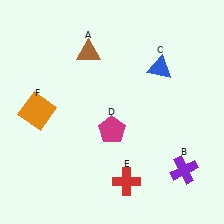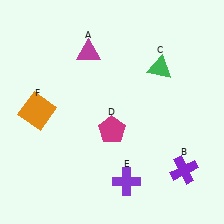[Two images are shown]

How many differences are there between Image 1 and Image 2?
There are 3 differences between the two images.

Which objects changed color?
A changed from brown to magenta. C changed from blue to green. E changed from red to purple.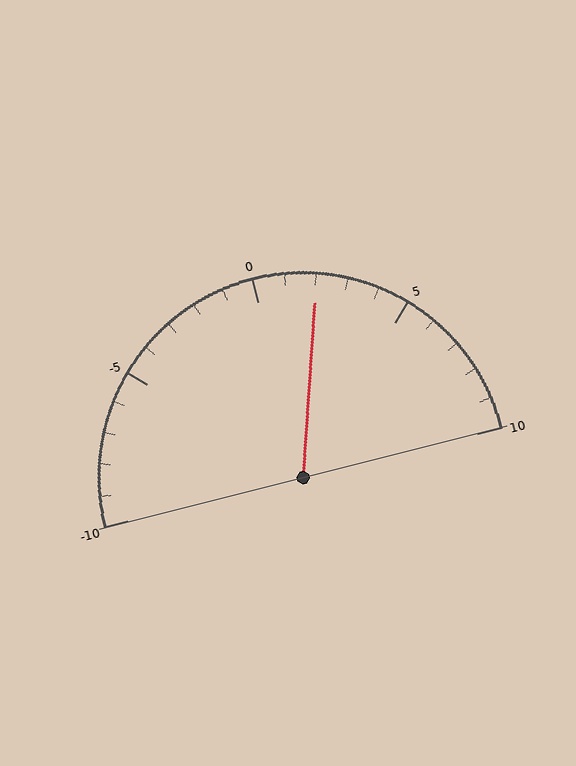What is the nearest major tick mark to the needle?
The nearest major tick mark is 0.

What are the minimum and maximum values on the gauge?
The gauge ranges from -10 to 10.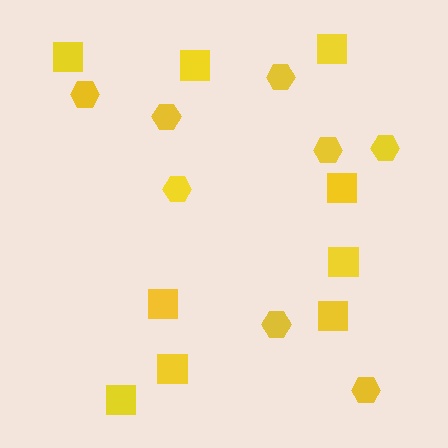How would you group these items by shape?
There are 2 groups: one group of squares (9) and one group of hexagons (8).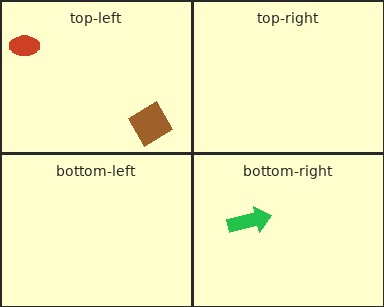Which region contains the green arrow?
The bottom-right region.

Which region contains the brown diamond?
The top-left region.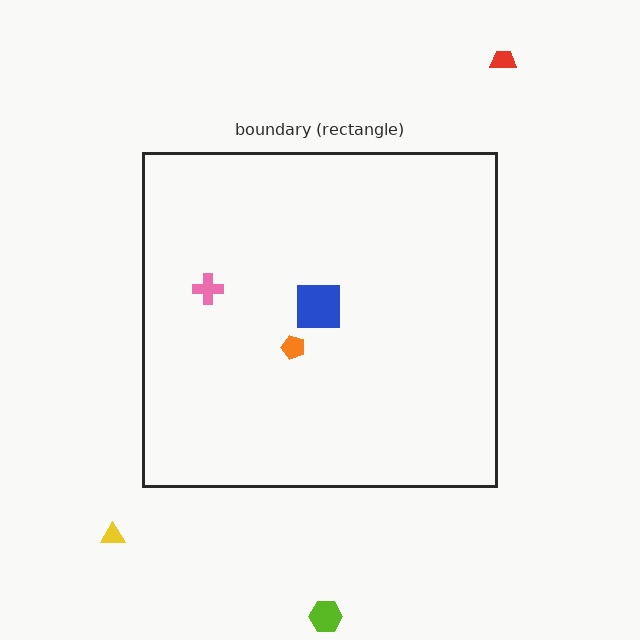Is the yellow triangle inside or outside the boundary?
Outside.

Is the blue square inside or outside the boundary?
Inside.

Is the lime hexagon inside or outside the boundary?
Outside.